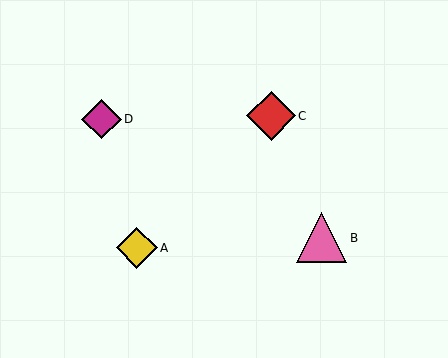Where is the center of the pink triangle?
The center of the pink triangle is at (322, 238).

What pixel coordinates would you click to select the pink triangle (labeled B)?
Click at (322, 238) to select the pink triangle B.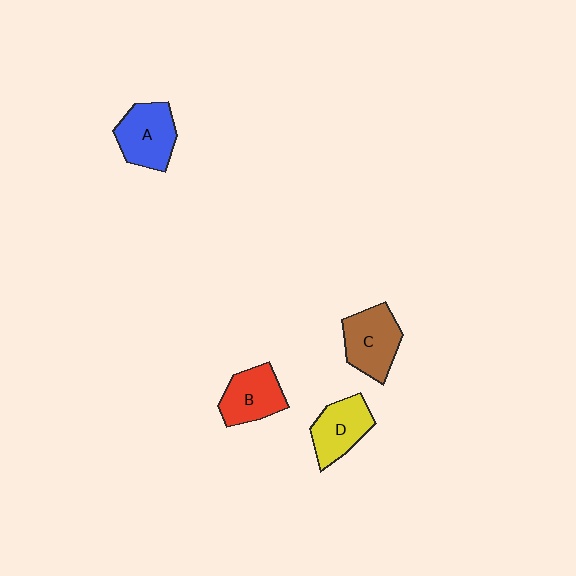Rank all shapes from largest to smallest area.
From largest to smallest: C (brown), A (blue), D (yellow), B (red).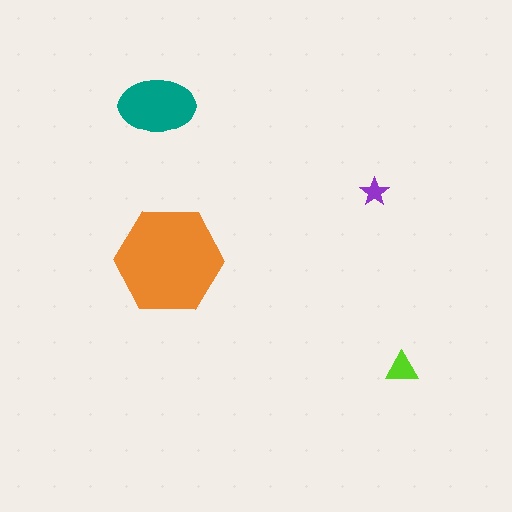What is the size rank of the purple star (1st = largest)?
4th.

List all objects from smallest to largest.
The purple star, the lime triangle, the teal ellipse, the orange hexagon.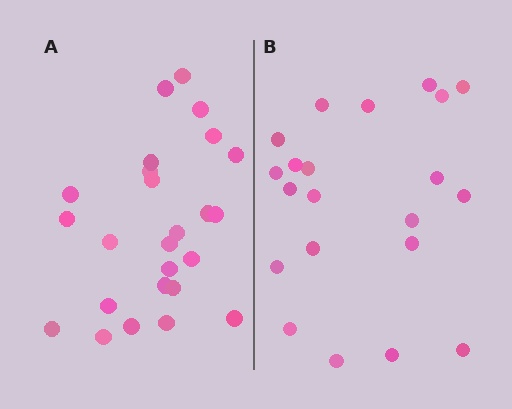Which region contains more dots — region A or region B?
Region A (the left region) has more dots.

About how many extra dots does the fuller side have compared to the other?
Region A has about 4 more dots than region B.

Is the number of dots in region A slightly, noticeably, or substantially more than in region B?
Region A has only slightly more — the two regions are fairly close. The ratio is roughly 1.2 to 1.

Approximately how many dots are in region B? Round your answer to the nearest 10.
About 20 dots. (The exact count is 21, which rounds to 20.)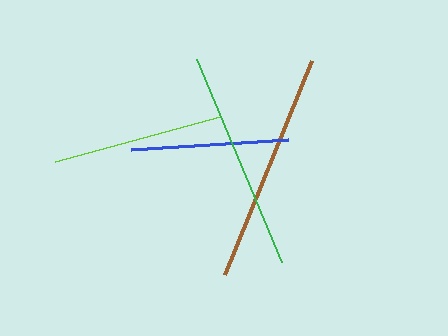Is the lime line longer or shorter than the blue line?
The lime line is longer than the blue line.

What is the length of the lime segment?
The lime segment is approximately 171 pixels long.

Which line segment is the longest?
The brown line is the longest at approximately 232 pixels.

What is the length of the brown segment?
The brown segment is approximately 232 pixels long.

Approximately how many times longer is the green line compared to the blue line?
The green line is approximately 1.4 times the length of the blue line.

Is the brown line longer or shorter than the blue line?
The brown line is longer than the blue line.